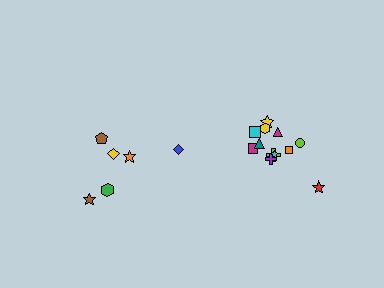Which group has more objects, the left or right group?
The right group.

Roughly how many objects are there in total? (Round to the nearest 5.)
Roughly 20 objects in total.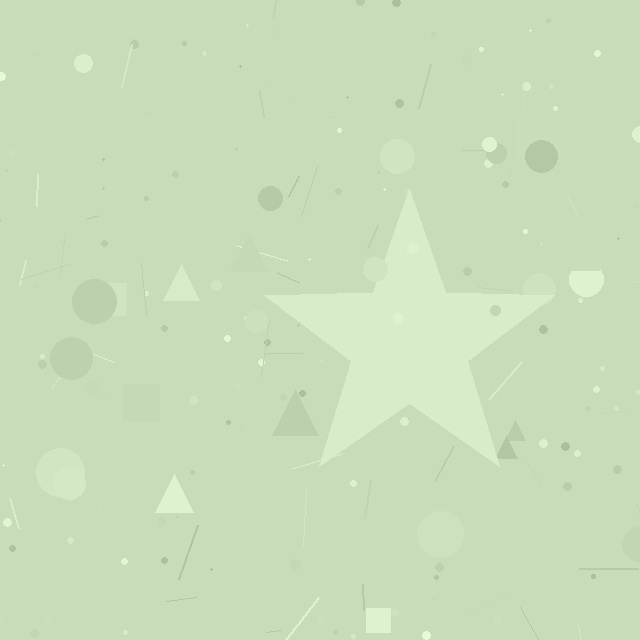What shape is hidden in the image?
A star is hidden in the image.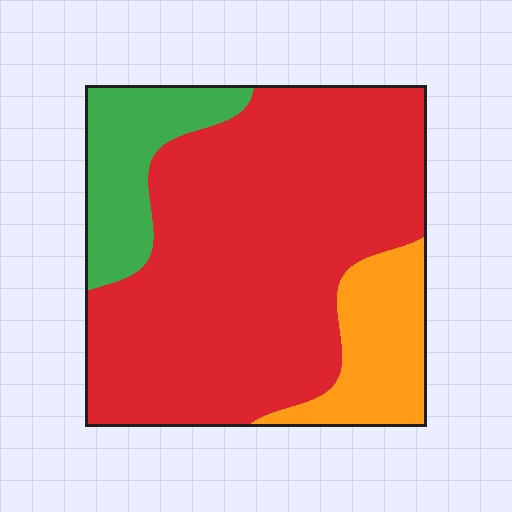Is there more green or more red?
Red.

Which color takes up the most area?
Red, at roughly 70%.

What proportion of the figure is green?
Green covers around 15% of the figure.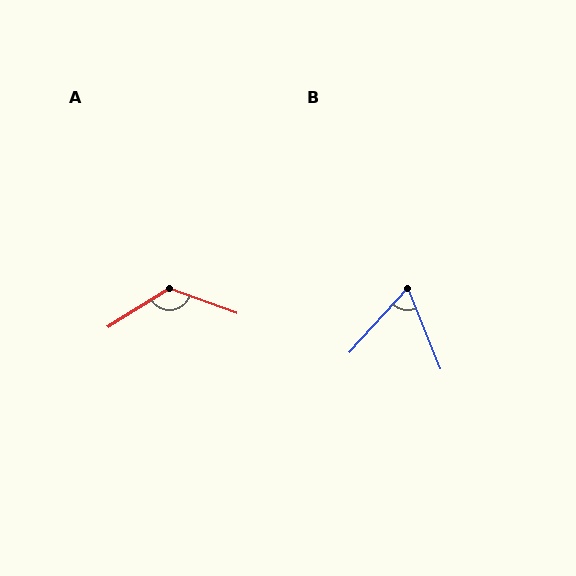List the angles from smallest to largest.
B (64°), A (128°).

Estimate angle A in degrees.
Approximately 128 degrees.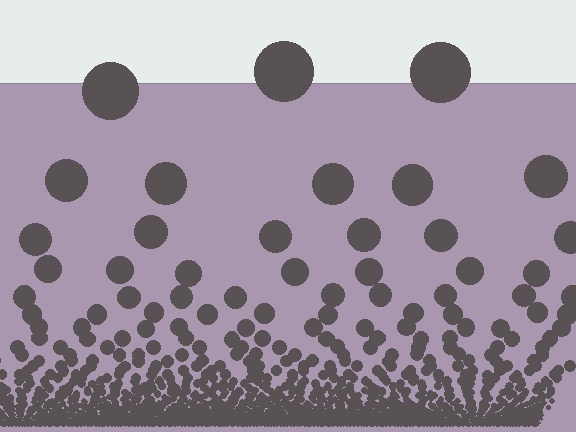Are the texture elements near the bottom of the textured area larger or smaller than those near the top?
Smaller. The gradient is inverted — elements near the bottom are smaller and denser.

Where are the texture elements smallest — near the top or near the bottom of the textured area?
Near the bottom.